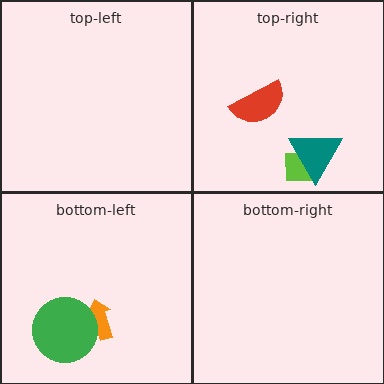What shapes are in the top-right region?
The lime square, the teal triangle, the red semicircle.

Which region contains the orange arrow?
The bottom-left region.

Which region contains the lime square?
The top-right region.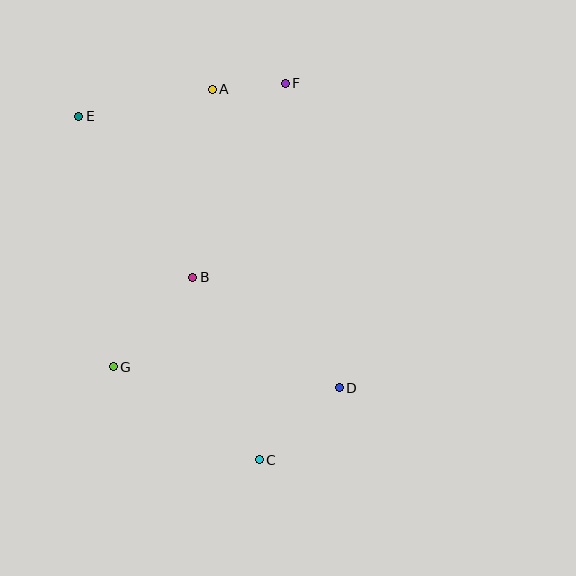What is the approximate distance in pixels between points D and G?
The distance between D and G is approximately 227 pixels.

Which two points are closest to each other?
Points A and F are closest to each other.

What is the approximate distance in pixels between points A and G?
The distance between A and G is approximately 295 pixels.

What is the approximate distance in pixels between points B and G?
The distance between B and G is approximately 120 pixels.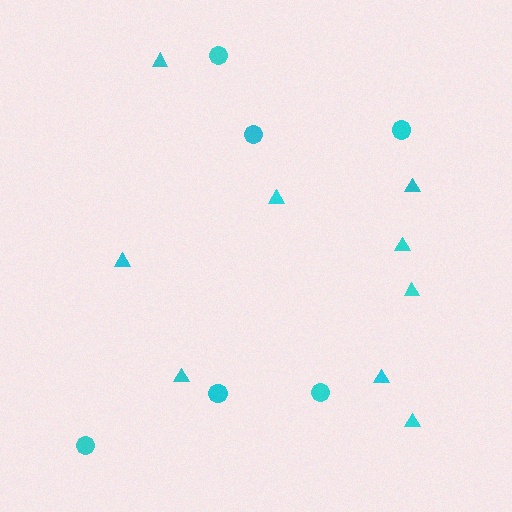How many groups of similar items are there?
There are 2 groups: one group of circles (6) and one group of triangles (9).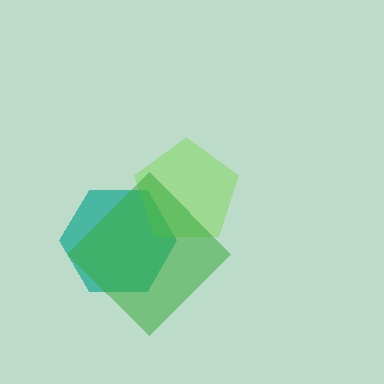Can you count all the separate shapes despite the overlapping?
Yes, there are 3 separate shapes.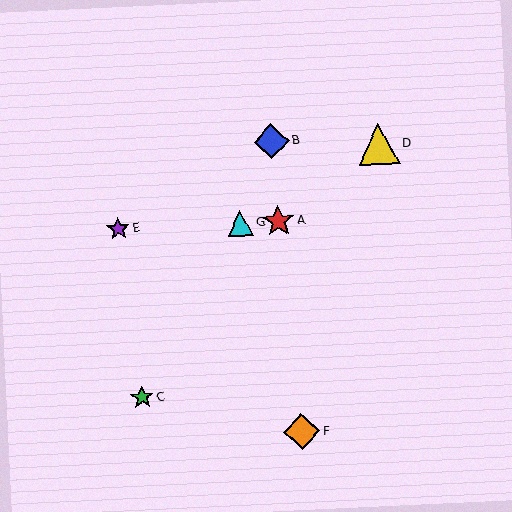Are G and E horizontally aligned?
Yes, both are at y≈223.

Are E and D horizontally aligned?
No, E is at y≈229 and D is at y≈144.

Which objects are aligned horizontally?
Objects A, E, G are aligned horizontally.